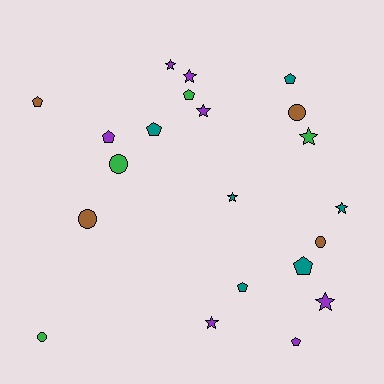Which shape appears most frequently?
Star, with 8 objects.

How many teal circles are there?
There are no teal circles.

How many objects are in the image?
There are 21 objects.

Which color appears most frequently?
Purple, with 7 objects.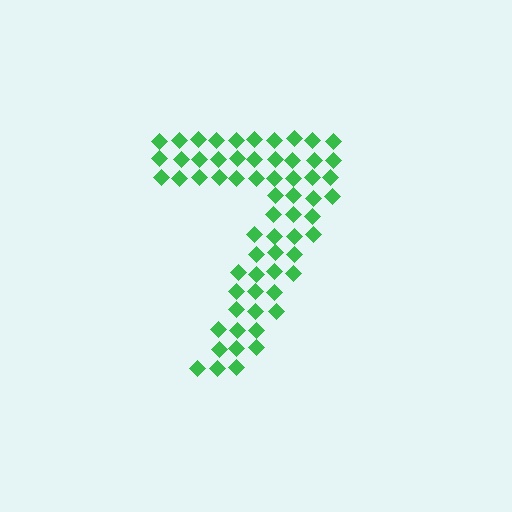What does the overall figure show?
The overall figure shows the digit 7.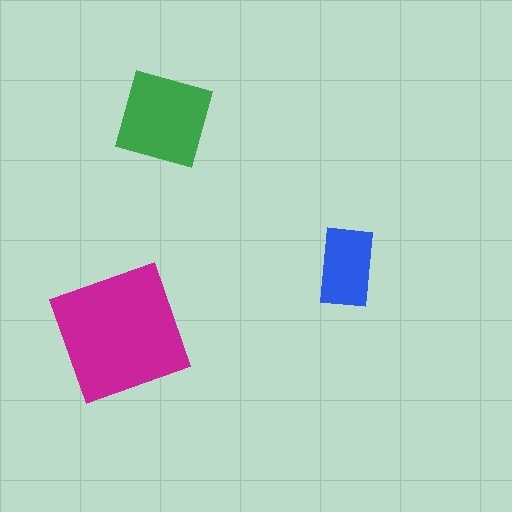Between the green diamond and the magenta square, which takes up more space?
The magenta square.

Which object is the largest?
The magenta square.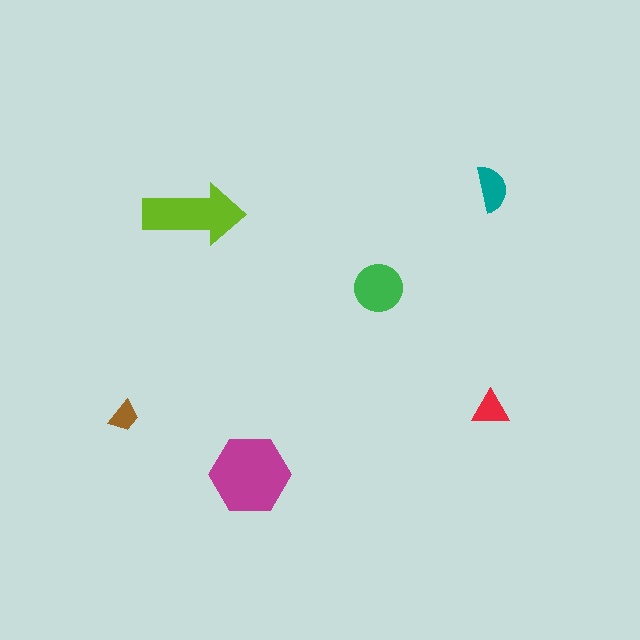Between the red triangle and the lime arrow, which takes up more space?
The lime arrow.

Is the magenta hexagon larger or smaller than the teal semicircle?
Larger.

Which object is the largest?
The magenta hexagon.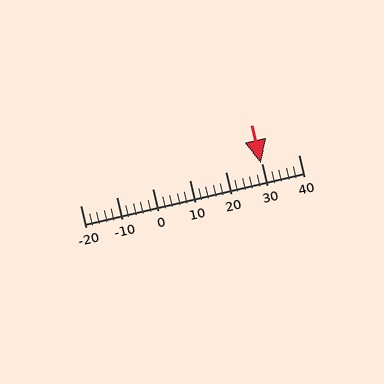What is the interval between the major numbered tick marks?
The major tick marks are spaced 10 units apart.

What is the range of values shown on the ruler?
The ruler shows values from -20 to 40.